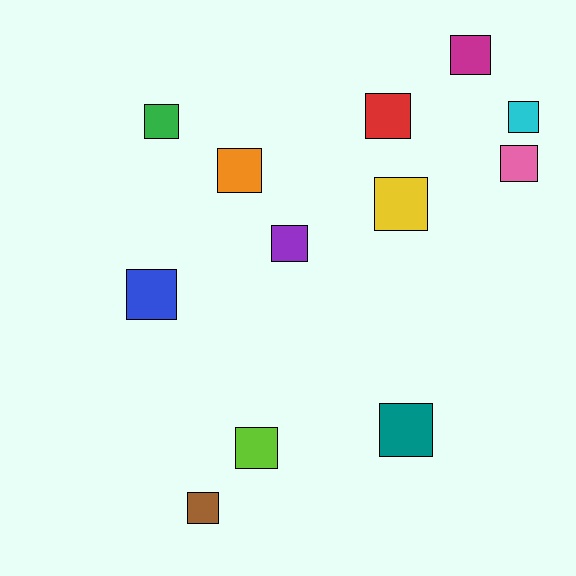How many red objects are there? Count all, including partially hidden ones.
There is 1 red object.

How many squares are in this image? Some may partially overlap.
There are 12 squares.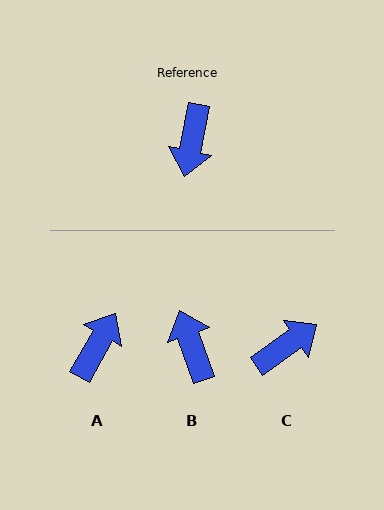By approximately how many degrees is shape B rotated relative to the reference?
Approximately 149 degrees clockwise.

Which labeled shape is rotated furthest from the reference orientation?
A, about 162 degrees away.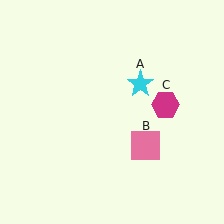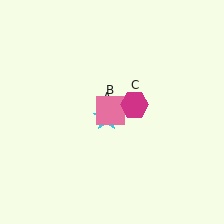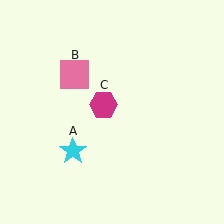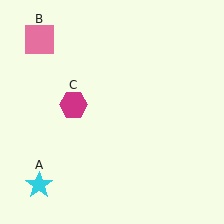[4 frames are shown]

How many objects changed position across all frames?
3 objects changed position: cyan star (object A), pink square (object B), magenta hexagon (object C).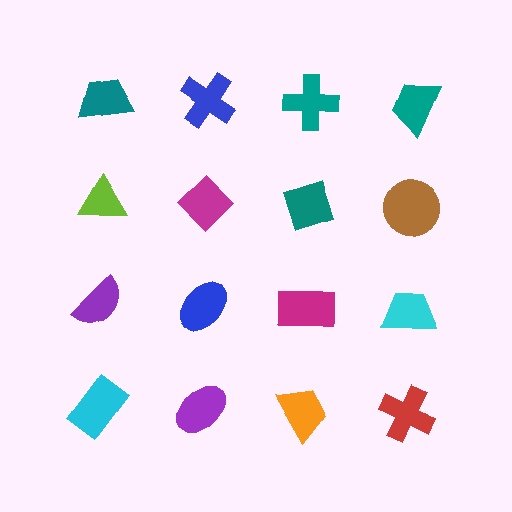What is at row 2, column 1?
A lime triangle.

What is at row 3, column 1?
A purple semicircle.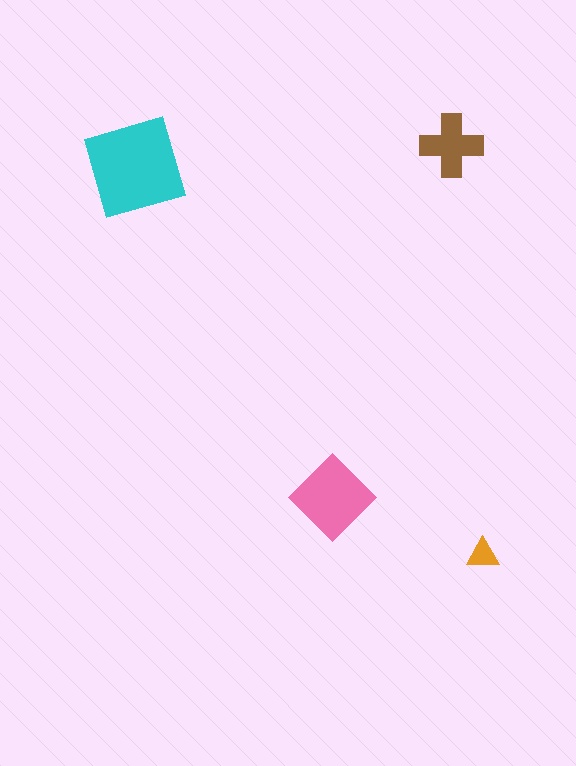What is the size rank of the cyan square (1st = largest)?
1st.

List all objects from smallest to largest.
The orange triangle, the brown cross, the pink diamond, the cyan square.